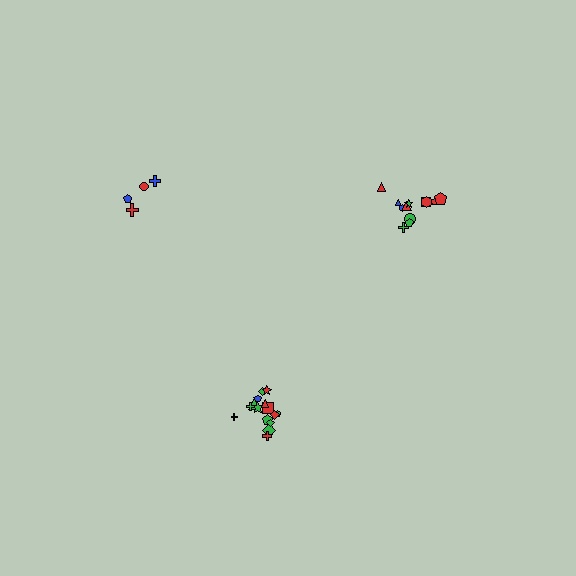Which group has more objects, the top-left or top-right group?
The top-right group.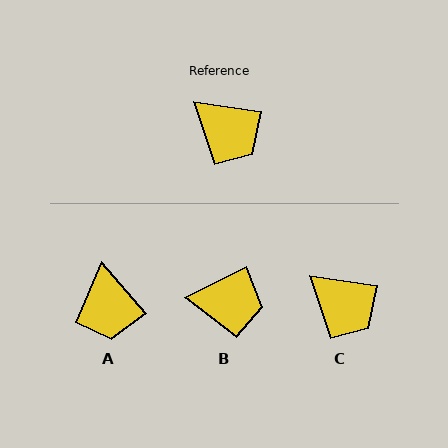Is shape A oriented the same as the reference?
No, it is off by about 41 degrees.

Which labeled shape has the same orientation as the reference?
C.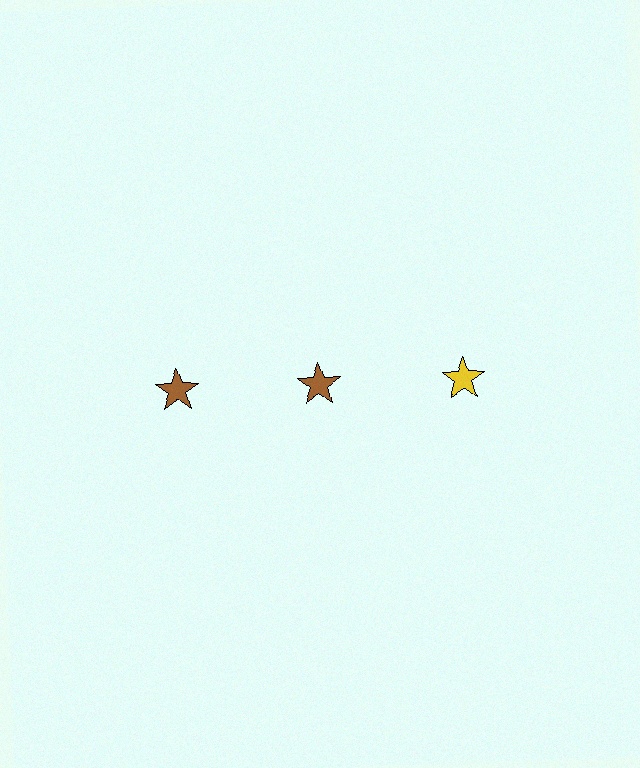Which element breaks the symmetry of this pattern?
The yellow star in the top row, center column breaks the symmetry. All other shapes are brown stars.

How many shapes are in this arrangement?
There are 3 shapes arranged in a grid pattern.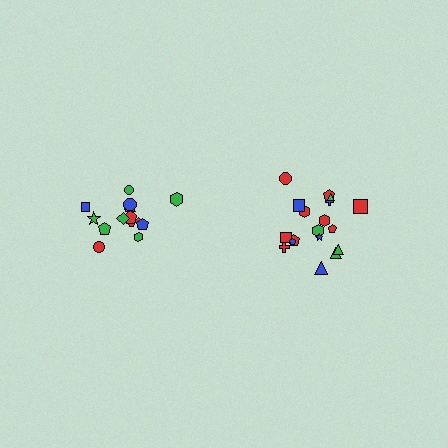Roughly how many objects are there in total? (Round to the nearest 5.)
Roughly 35 objects in total.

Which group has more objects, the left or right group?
The right group.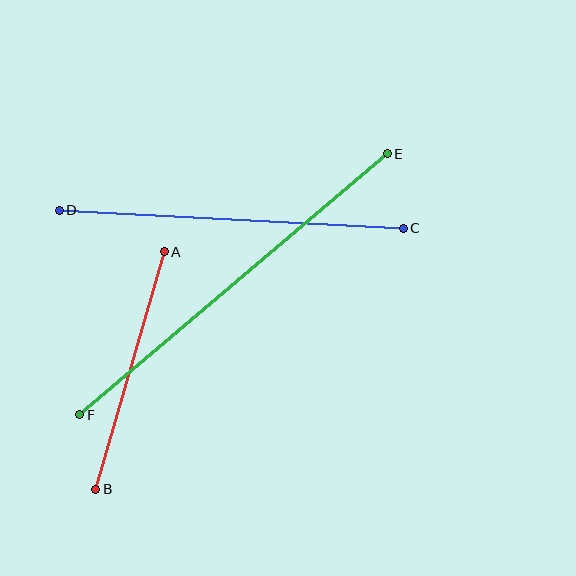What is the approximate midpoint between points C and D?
The midpoint is at approximately (231, 219) pixels.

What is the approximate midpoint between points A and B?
The midpoint is at approximately (130, 371) pixels.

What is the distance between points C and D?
The distance is approximately 344 pixels.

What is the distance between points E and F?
The distance is approximately 404 pixels.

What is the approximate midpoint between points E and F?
The midpoint is at approximately (234, 284) pixels.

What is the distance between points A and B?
The distance is approximately 247 pixels.